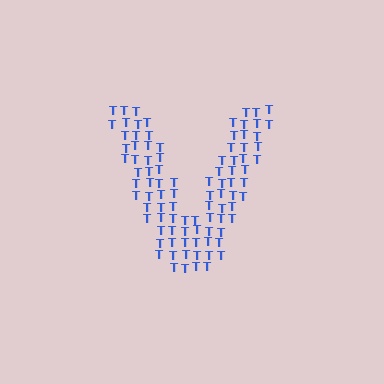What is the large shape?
The large shape is the letter V.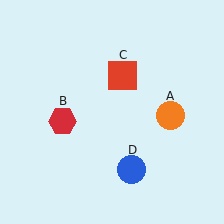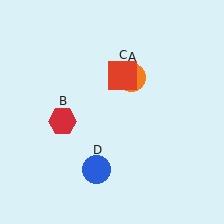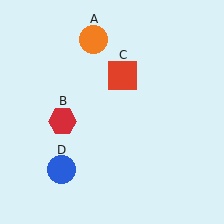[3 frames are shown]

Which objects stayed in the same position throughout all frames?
Red hexagon (object B) and red square (object C) remained stationary.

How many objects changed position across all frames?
2 objects changed position: orange circle (object A), blue circle (object D).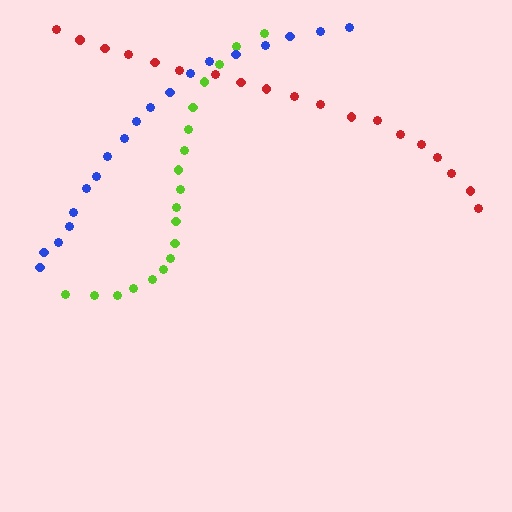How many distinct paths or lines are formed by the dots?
There are 3 distinct paths.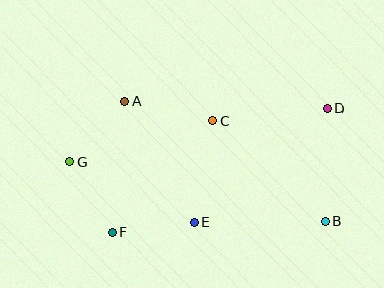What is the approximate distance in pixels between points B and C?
The distance between B and C is approximately 151 pixels.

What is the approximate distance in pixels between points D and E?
The distance between D and E is approximately 175 pixels.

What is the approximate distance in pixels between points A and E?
The distance between A and E is approximately 139 pixels.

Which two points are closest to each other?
Points A and G are closest to each other.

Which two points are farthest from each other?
Points D and G are farthest from each other.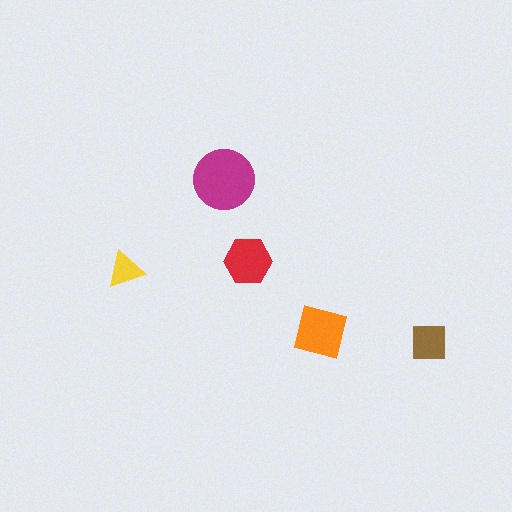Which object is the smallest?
The yellow triangle.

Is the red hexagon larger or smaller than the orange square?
Smaller.